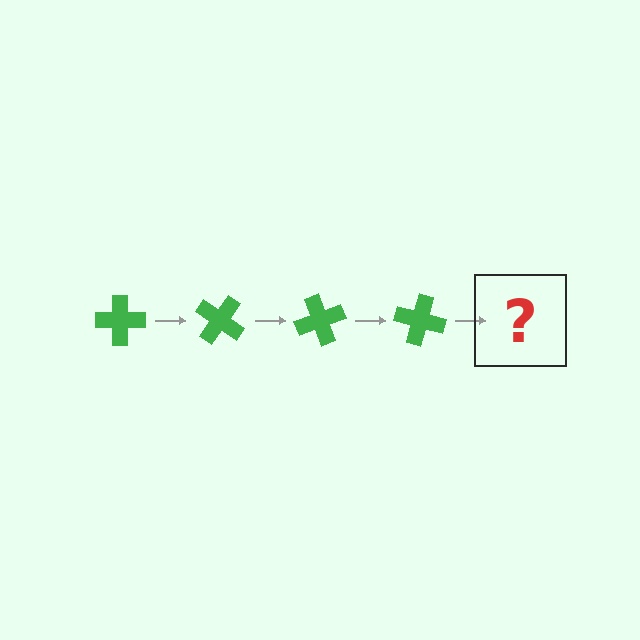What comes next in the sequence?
The next element should be a green cross rotated 140 degrees.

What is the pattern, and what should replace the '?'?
The pattern is that the cross rotates 35 degrees each step. The '?' should be a green cross rotated 140 degrees.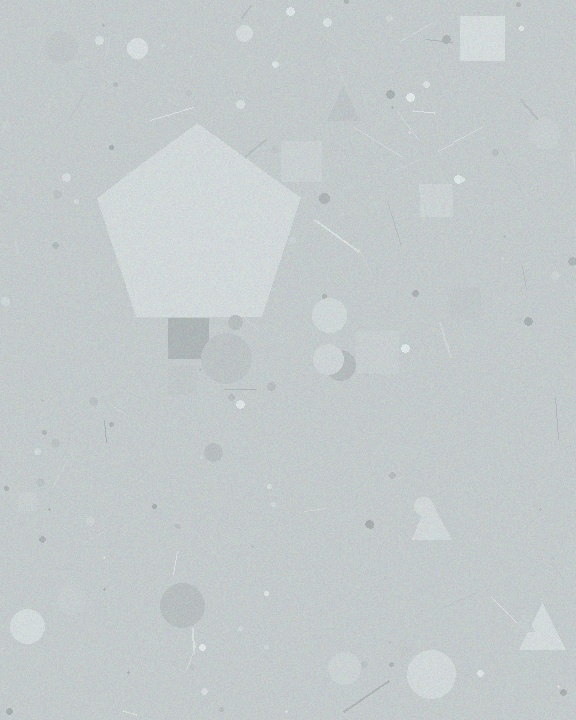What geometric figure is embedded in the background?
A pentagon is embedded in the background.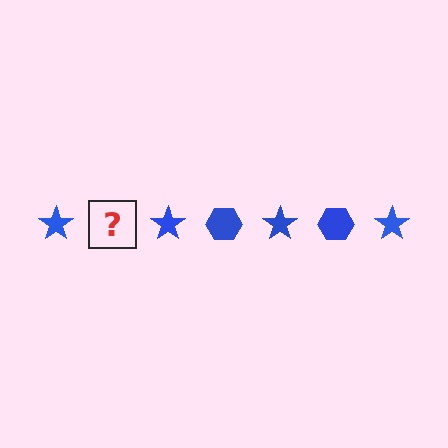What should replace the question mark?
The question mark should be replaced with a blue hexagon.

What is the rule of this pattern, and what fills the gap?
The rule is that the pattern cycles through star, hexagon shapes in blue. The gap should be filled with a blue hexagon.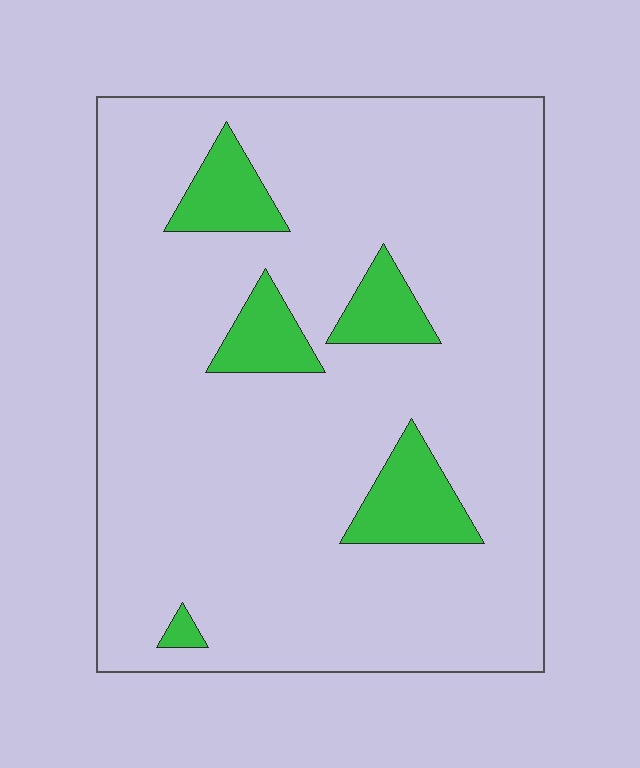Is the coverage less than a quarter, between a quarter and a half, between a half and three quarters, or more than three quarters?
Less than a quarter.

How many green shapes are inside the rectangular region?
5.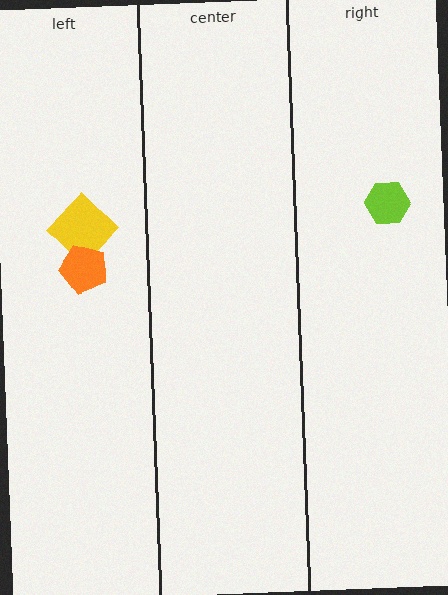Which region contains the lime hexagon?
The right region.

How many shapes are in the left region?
2.